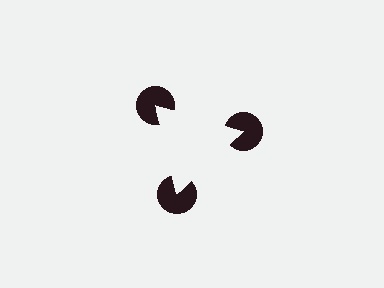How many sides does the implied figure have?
3 sides.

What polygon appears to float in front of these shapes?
An illusory triangle — its edges are inferred from the aligned wedge cuts in the pac-man discs, not physically drawn.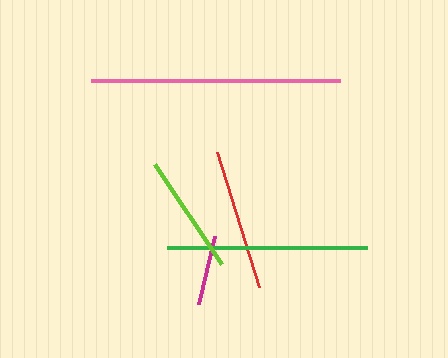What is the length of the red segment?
The red segment is approximately 141 pixels long.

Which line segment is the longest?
The pink line is the longest at approximately 249 pixels.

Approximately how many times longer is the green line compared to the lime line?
The green line is approximately 1.7 times the length of the lime line.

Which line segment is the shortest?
The magenta line is the shortest at approximately 70 pixels.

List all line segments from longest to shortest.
From longest to shortest: pink, green, red, lime, magenta.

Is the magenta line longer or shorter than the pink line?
The pink line is longer than the magenta line.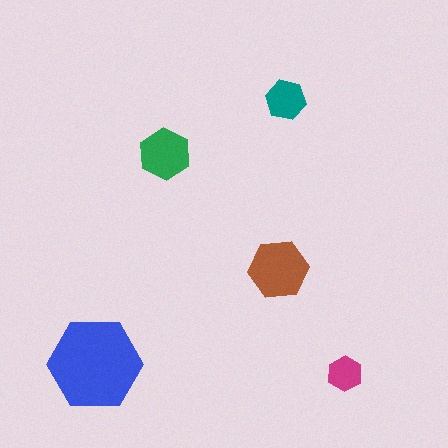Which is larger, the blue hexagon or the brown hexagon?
The blue one.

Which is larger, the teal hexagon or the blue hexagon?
The blue one.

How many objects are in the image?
There are 5 objects in the image.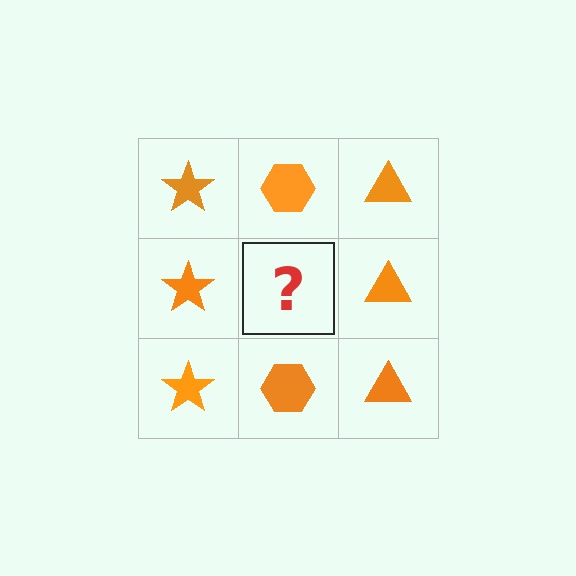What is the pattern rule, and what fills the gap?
The rule is that each column has a consistent shape. The gap should be filled with an orange hexagon.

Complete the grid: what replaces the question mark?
The question mark should be replaced with an orange hexagon.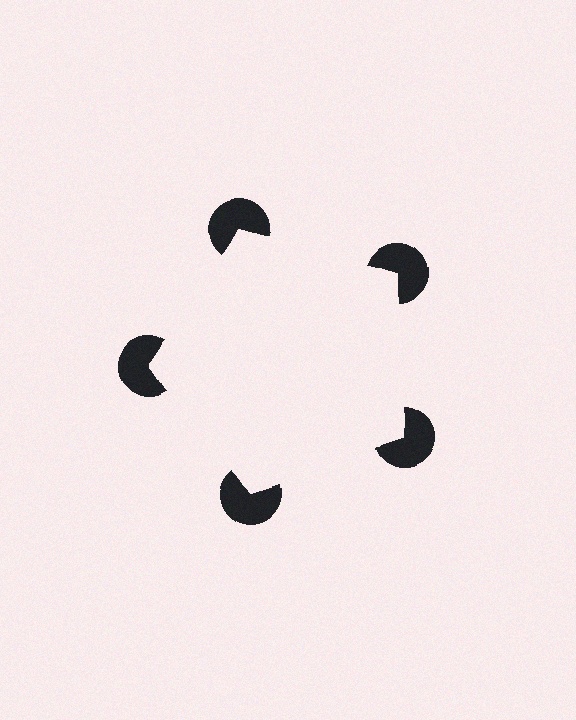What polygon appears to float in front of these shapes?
An illusory pentagon — its edges are inferred from the aligned wedge cuts in the pac-man discs, not physically drawn.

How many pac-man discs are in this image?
There are 5 — one at each vertex of the illusory pentagon.